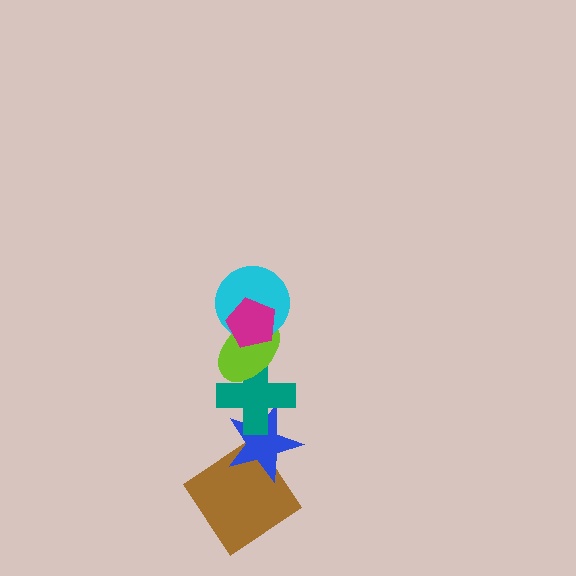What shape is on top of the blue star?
The teal cross is on top of the blue star.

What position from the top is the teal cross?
The teal cross is 4th from the top.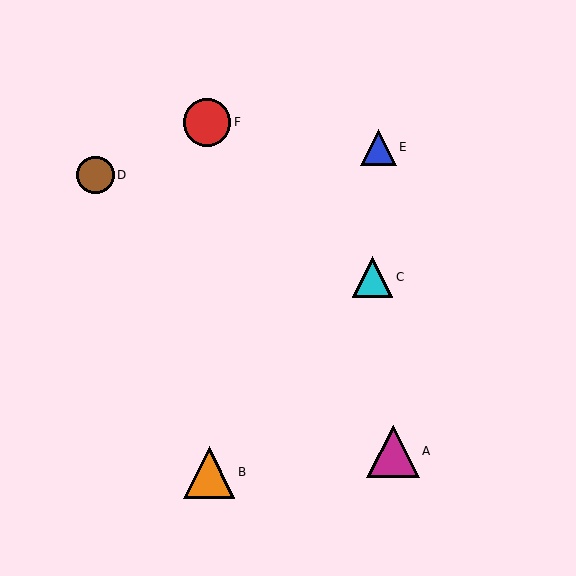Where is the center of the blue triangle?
The center of the blue triangle is at (378, 147).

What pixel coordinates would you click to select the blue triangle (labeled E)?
Click at (378, 147) to select the blue triangle E.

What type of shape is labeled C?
Shape C is a cyan triangle.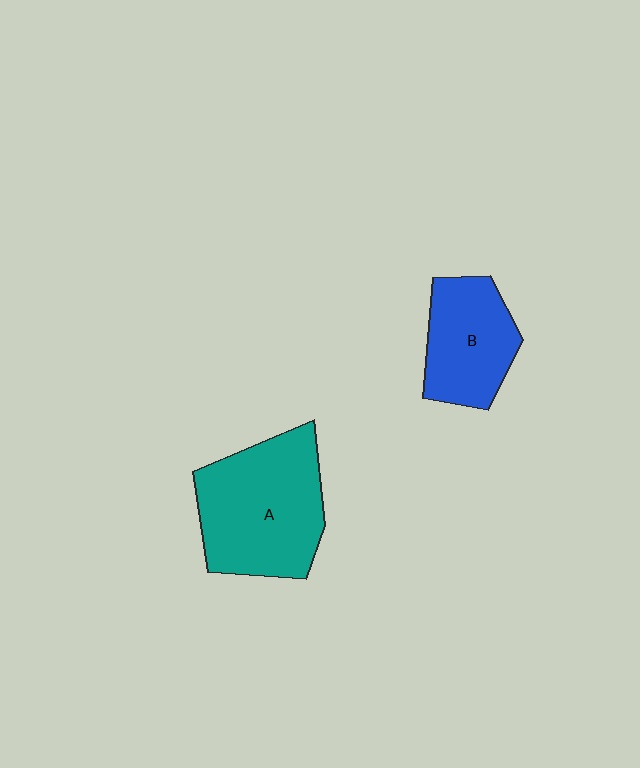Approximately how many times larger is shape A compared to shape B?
Approximately 1.5 times.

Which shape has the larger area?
Shape A (teal).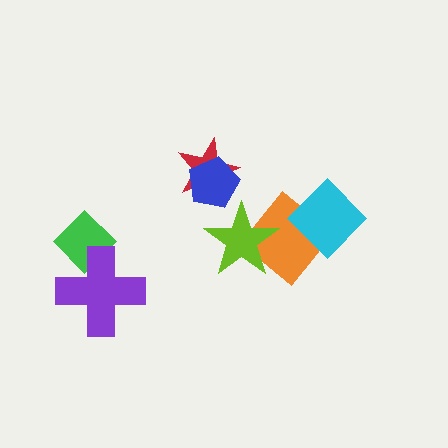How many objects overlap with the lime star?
1 object overlaps with the lime star.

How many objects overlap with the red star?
1 object overlaps with the red star.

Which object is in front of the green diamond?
The purple cross is in front of the green diamond.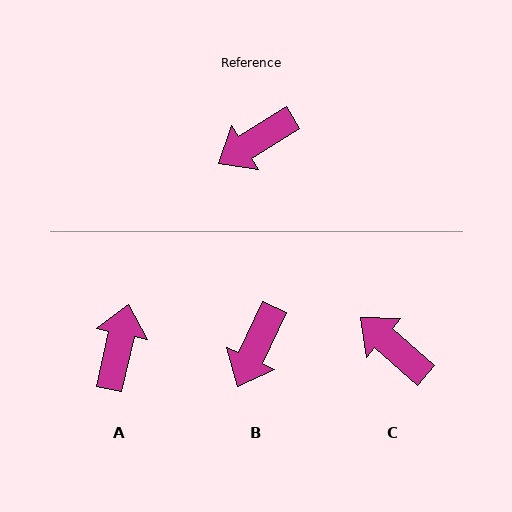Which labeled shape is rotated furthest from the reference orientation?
A, about 134 degrees away.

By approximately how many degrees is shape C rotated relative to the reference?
Approximately 73 degrees clockwise.